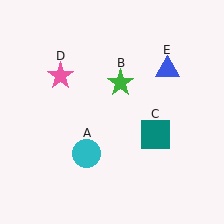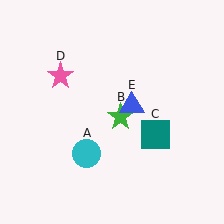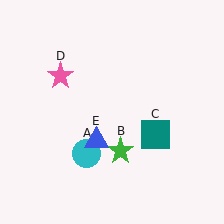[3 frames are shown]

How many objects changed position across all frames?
2 objects changed position: green star (object B), blue triangle (object E).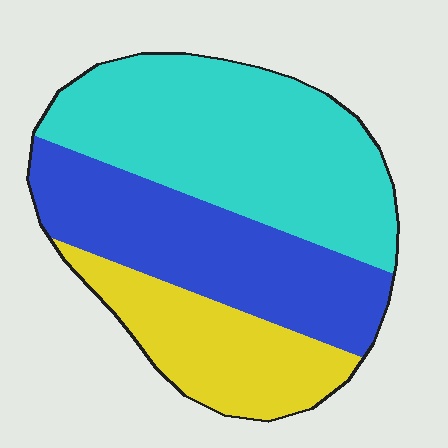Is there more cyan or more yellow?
Cyan.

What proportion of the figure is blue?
Blue takes up about one third (1/3) of the figure.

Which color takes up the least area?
Yellow, at roughly 20%.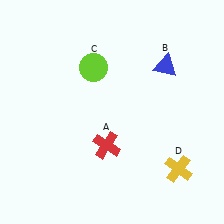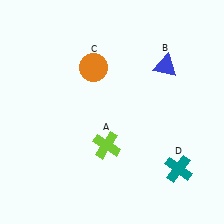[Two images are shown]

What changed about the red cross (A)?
In Image 1, A is red. In Image 2, it changed to lime.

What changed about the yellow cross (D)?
In Image 1, D is yellow. In Image 2, it changed to teal.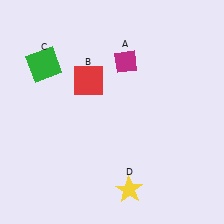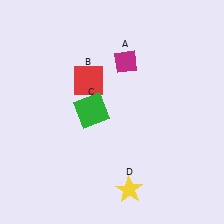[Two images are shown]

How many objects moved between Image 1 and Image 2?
1 object moved between the two images.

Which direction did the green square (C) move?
The green square (C) moved right.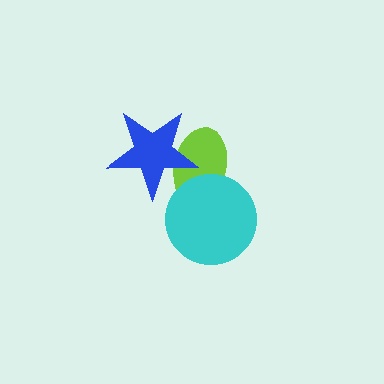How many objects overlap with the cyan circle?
1 object overlaps with the cyan circle.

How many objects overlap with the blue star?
1 object overlaps with the blue star.